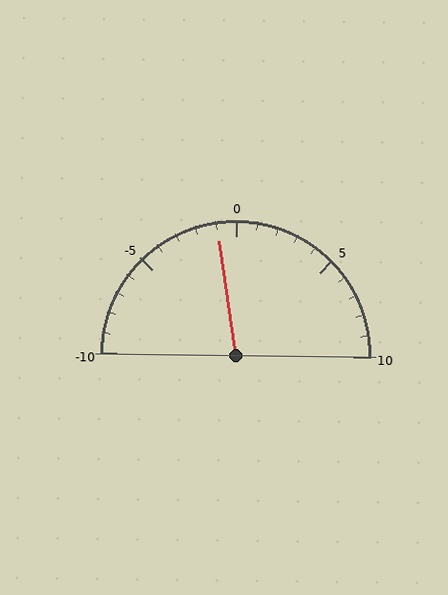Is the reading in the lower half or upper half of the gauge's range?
The reading is in the lower half of the range (-10 to 10).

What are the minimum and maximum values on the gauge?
The gauge ranges from -10 to 10.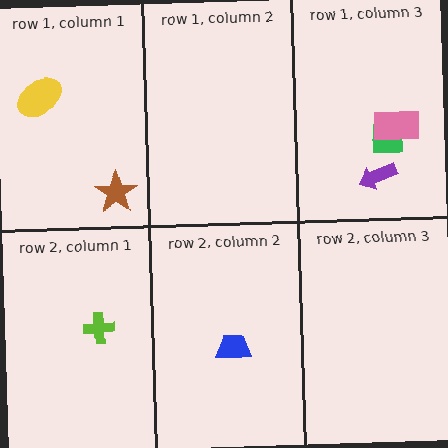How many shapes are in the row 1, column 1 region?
2.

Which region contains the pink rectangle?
The row 1, column 3 region.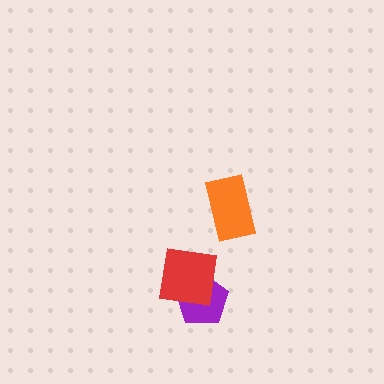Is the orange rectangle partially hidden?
No, no other shape covers it.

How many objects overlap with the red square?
1 object overlaps with the red square.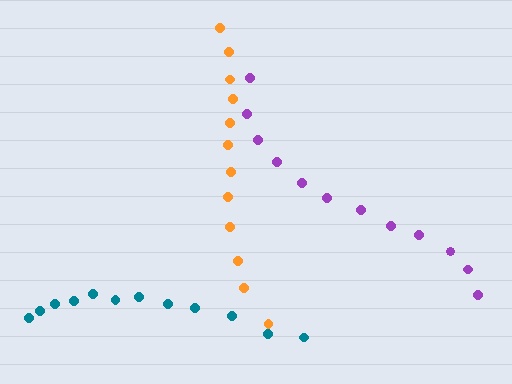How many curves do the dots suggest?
There are 3 distinct paths.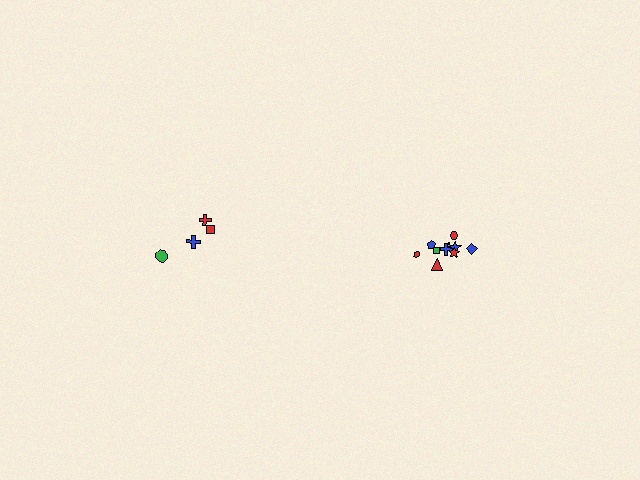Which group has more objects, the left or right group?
The right group.